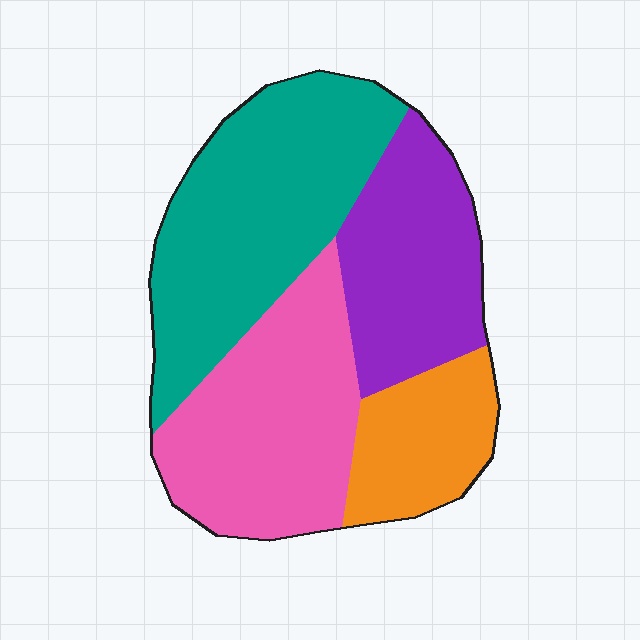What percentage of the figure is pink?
Pink takes up between a quarter and a half of the figure.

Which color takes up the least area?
Orange, at roughly 15%.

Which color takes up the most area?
Teal, at roughly 35%.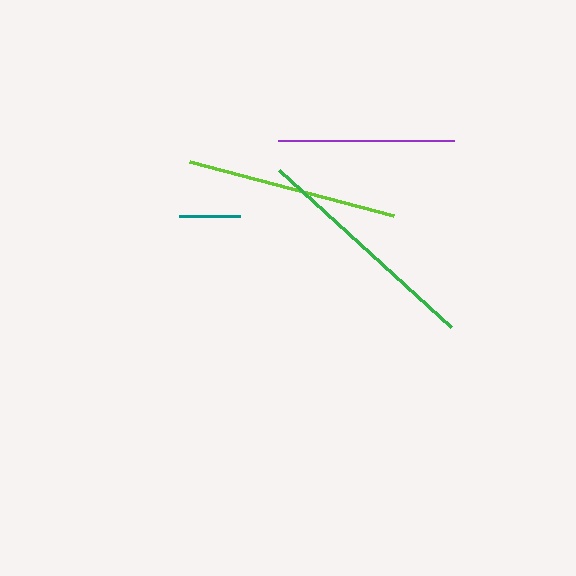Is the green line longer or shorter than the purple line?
The green line is longer than the purple line.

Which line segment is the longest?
The green line is the longest at approximately 233 pixels.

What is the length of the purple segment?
The purple segment is approximately 177 pixels long.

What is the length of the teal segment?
The teal segment is approximately 62 pixels long.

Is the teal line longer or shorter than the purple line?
The purple line is longer than the teal line.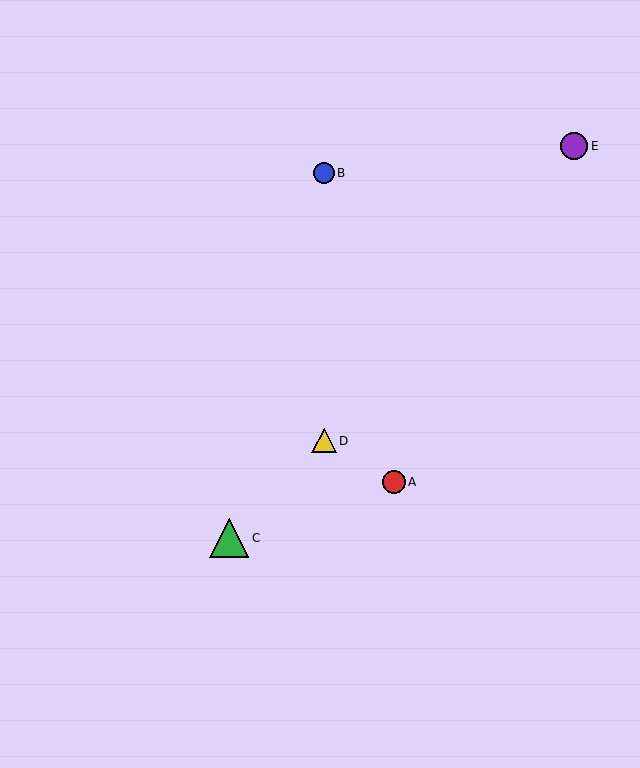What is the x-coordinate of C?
Object C is at x≈229.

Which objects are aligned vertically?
Objects B, D are aligned vertically.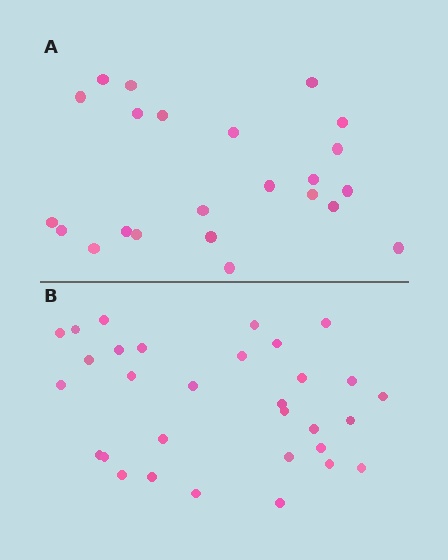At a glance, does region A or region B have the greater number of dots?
Region B (the bottom region) has more dots.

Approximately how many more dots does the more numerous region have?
Region B has roughly 8 or so more dots than region A.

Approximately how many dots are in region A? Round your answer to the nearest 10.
About 20 dots. (The exact count is 23, which rounds to 20.)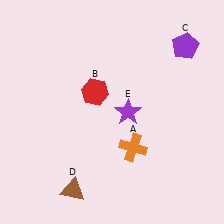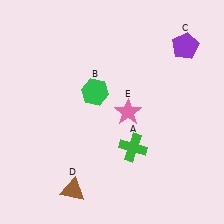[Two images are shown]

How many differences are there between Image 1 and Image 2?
There are 3 differences between the two images.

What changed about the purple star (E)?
In Image 1, E is purple. In Image 2, it changed to pink.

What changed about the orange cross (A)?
In Image 1, A is orange. In Image 2, it changed to green.